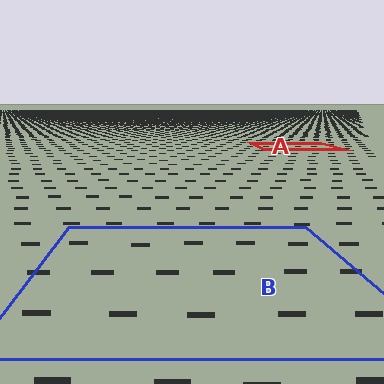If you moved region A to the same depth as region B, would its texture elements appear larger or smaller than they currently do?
They would appear larger. At a closer depth, the same texture elements are projected at a bigger on-screen size.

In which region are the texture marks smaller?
The texture marks are smaller in region A, because it is farther away.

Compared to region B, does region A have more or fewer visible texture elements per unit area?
Region A has more texture elements per unit area — they are packed more densely because it is farther away.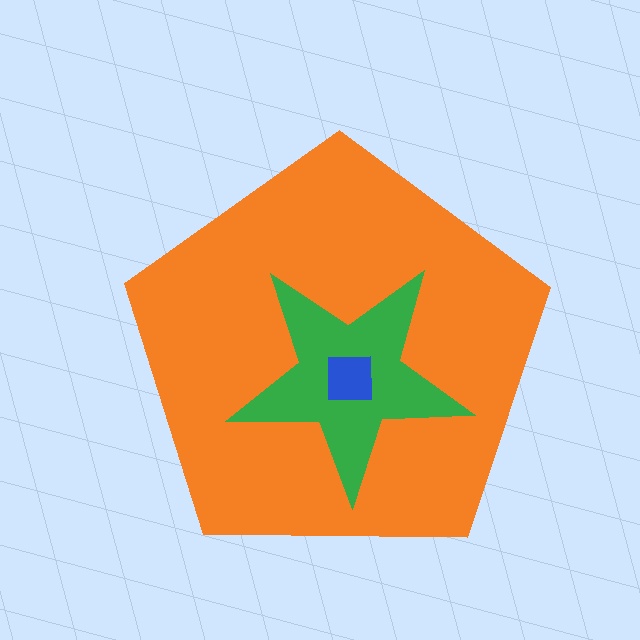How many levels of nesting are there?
3.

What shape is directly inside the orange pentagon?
The green star.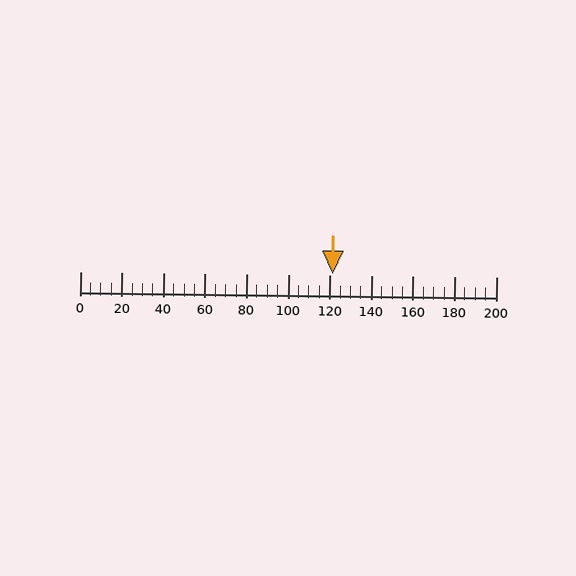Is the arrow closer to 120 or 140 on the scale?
The arrow is closer to 120.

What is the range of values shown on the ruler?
The ruler shows values from 0 to 200.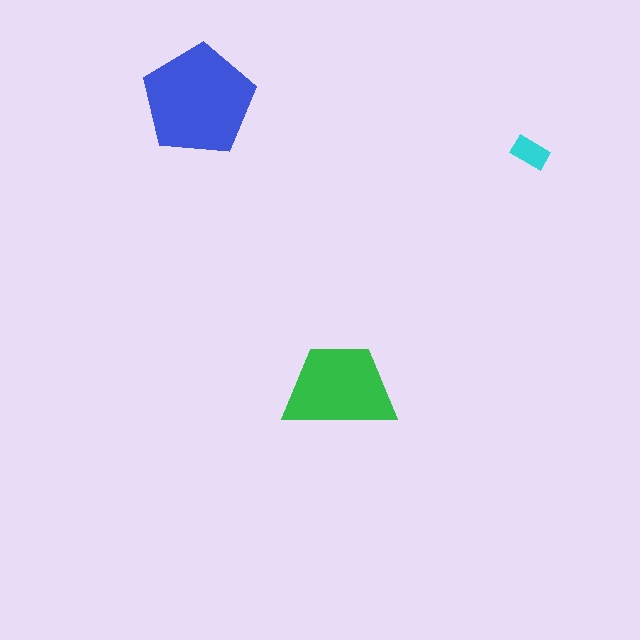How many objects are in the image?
There are 3 objects in the image.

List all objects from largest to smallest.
The blue pentagon, the green trapezoid, the cyan rectangle.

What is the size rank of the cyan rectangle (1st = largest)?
3rd.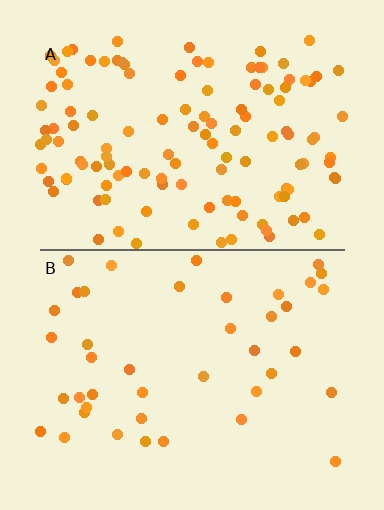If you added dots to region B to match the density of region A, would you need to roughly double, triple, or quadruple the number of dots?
Approximately triple.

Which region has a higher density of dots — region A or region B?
A (the top).